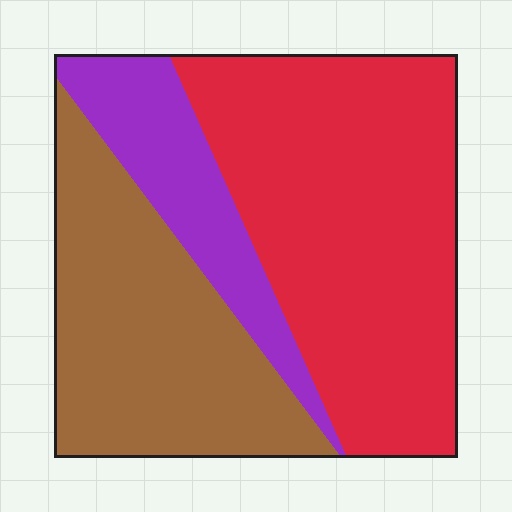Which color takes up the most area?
Red, at roughly 50%.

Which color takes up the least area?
Purple, at roughly 15%.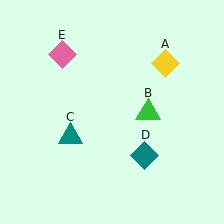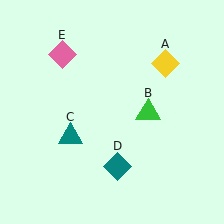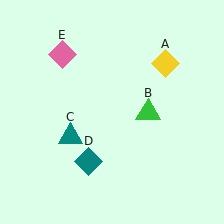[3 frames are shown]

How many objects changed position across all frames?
1 object changed position: teal diamond (object D).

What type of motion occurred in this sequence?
The teal diamond (object D) rotated clockwise around the center of the scene.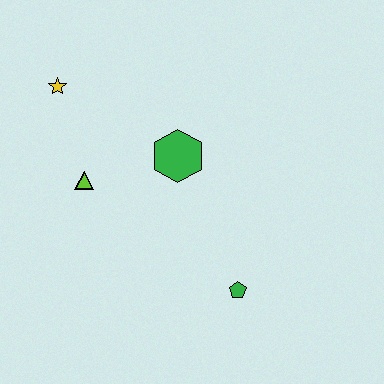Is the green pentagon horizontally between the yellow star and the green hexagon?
No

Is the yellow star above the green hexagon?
Yes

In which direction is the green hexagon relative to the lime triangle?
The green hexagon is to the right of the lime triangle.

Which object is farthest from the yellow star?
The green pentagon is farthest from the yellow star.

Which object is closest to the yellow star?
The lime triangle is closest to the yellow star.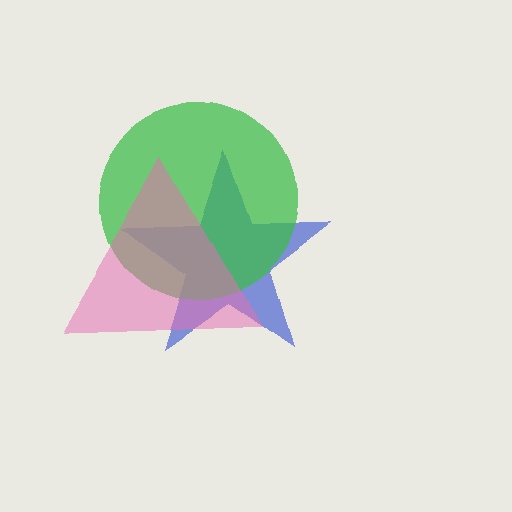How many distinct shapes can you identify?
There are 3 distinct shapes: a blue star, a green circle, a pink triangle.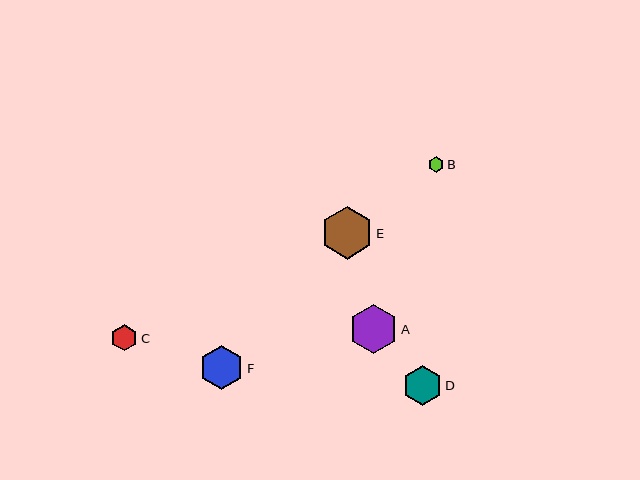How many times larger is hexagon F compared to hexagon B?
Hexagon F is approximately 2.8 times the size of hexagon B.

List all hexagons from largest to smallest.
From largest to smallest: E, A, F, D, C, B.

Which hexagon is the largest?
Hexagon E is the largest with a size of approximately 52 pixels.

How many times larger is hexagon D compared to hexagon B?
Hexagon D is approximately 2.6 times the size of hexagon B.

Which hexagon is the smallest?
Hexagon B is the smallest with a size of approximately 16 pixels.